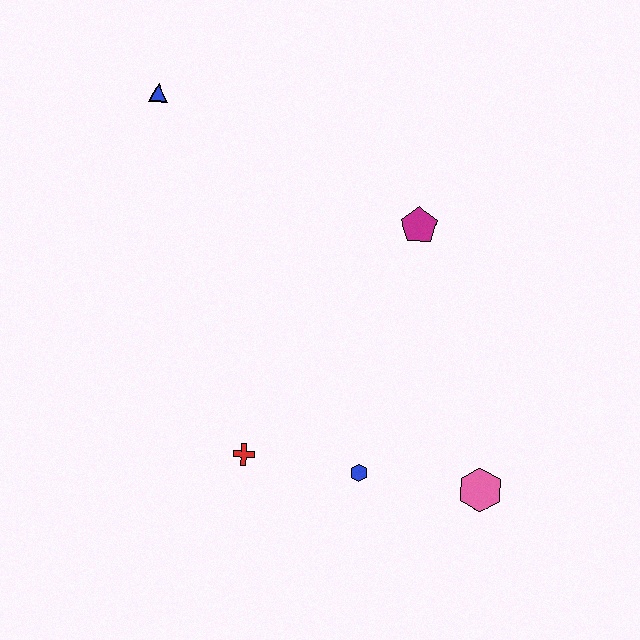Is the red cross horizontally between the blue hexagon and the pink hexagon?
No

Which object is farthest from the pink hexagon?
The blue triangle is farthest from the pink hexagon.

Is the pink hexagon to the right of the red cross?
Yes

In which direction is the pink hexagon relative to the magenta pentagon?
The pink hexagon is below the magenta pentagon.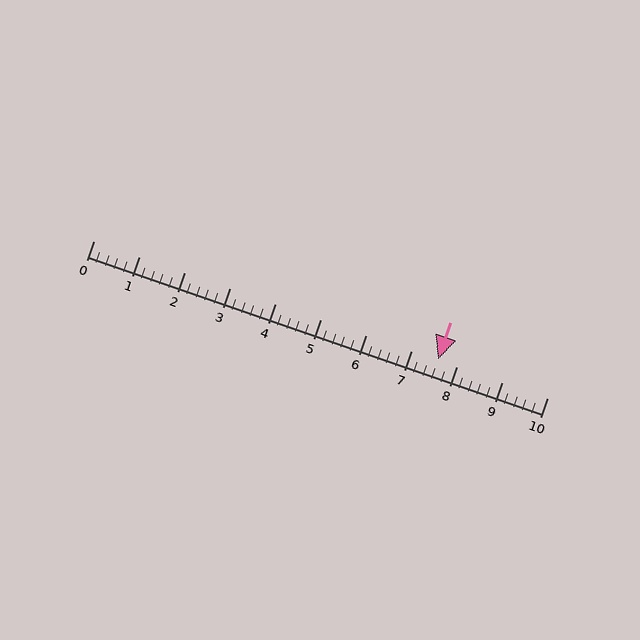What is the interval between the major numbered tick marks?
The major tick marks are spaced 1 units apart.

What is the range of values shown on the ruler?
The ruler shows values from 0 to 10.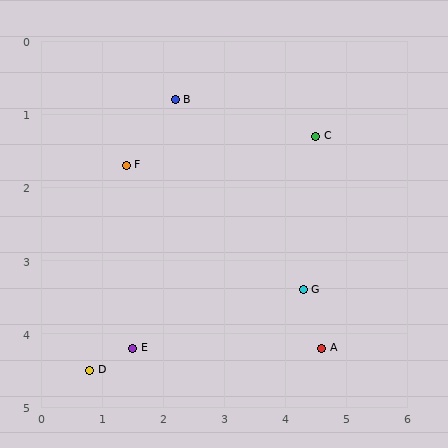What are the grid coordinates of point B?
Point B is at approximately (2.2, 0.8).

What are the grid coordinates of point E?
Point E is at approximately (1.5, 4.2).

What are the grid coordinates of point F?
Point F is at approximately (1.4, 1.7).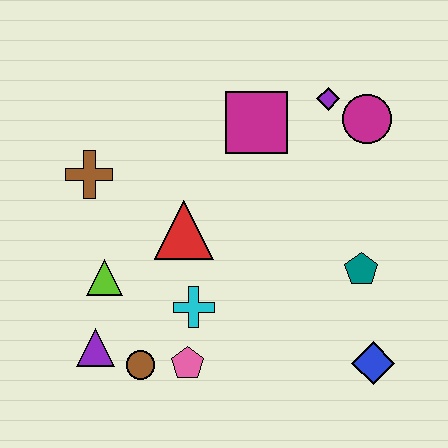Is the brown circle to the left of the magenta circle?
Yes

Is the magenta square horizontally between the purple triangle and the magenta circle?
Yes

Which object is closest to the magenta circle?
The purple diamond is closest to the magenta circle.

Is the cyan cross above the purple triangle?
Yes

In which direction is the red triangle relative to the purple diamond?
The red triangle is to the left of the purple diamond.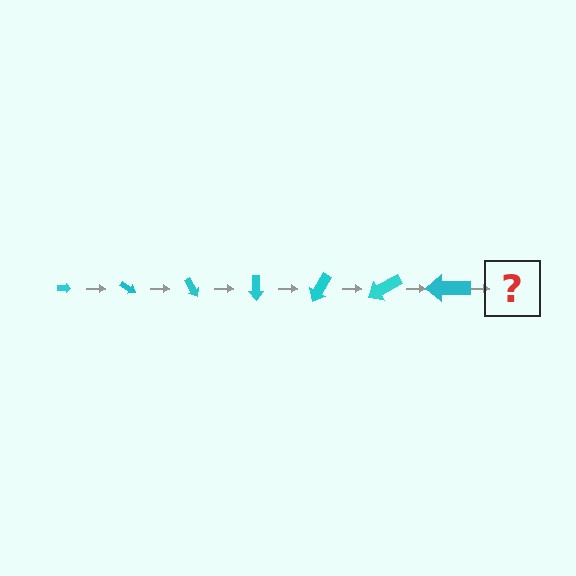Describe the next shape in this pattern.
It should be an arrow, larger than the previous one and rotated 210 degrees from the start.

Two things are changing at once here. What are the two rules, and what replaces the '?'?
The two rules are that the arrow grows larger each step and it rotates 30 degrees each step. The '?' should be an arrow, larger than the previous one and rotated 210 degrees from the start.